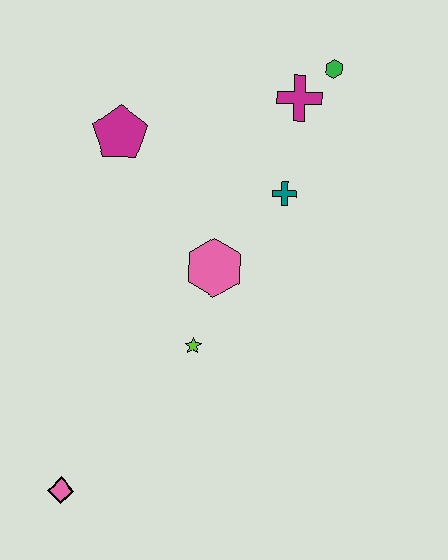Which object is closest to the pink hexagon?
The lime star is closest to the pink hexagon.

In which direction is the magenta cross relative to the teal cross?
The magenta cross is above the teal cross.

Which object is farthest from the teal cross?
The pink diamond is farthest from the teal cross.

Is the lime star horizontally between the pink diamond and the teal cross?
Yes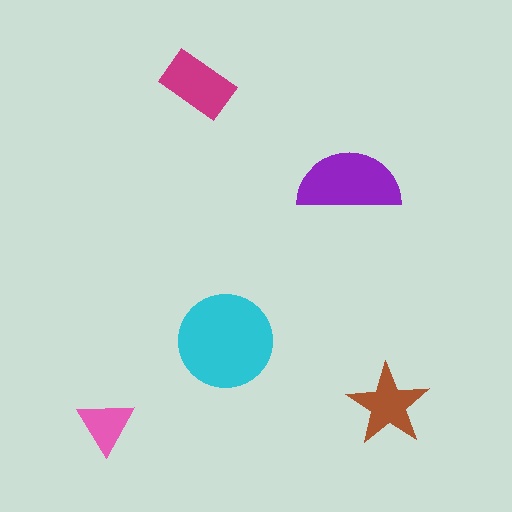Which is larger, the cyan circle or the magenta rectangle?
The cyan circle.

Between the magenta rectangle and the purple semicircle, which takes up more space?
The purple semicircle.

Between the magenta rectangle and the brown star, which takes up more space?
The magenta rectangle.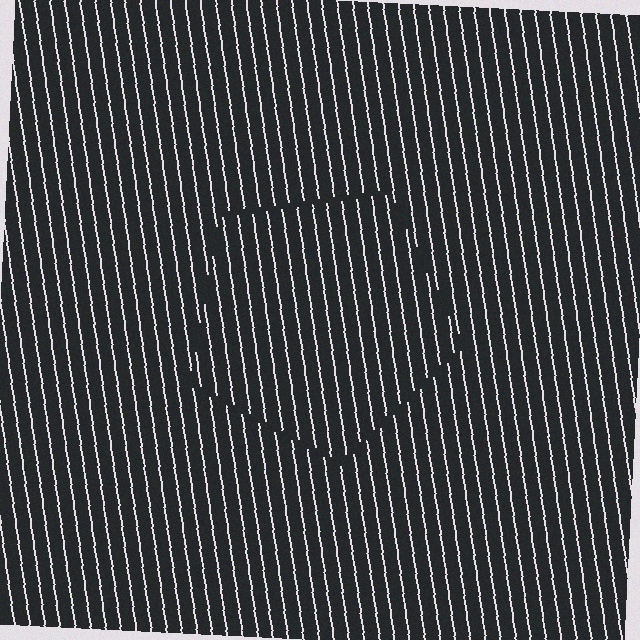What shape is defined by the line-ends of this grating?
An illusory pentagon. The interior of the shape contains the same grating, shifted by half a period — the contour is defined by the phase discontinuity where line-ends from the inner and outer gratings abut.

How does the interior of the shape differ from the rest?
The interior of the shape contains the same grating, shifted by half a period — the contour is defined by the phase discontinuity where line-ends from the inner and outer gratings abut.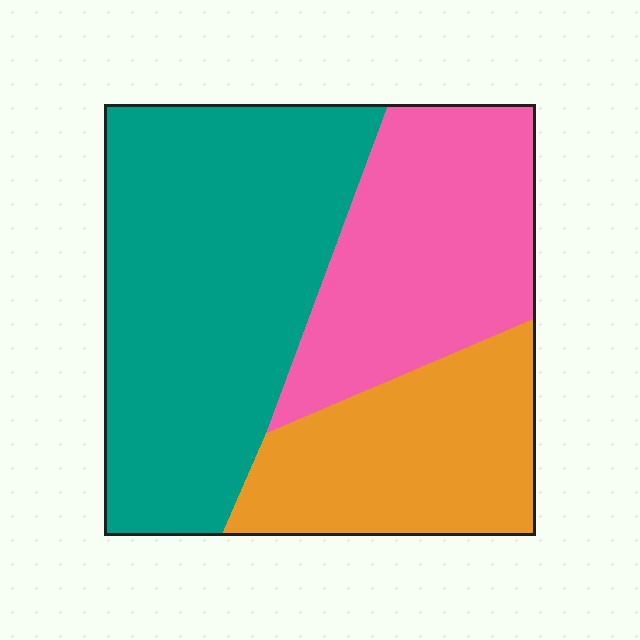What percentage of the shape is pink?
Pink covers about 30% of the shape.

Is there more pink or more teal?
Teal.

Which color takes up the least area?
Orange, at roughly 25%.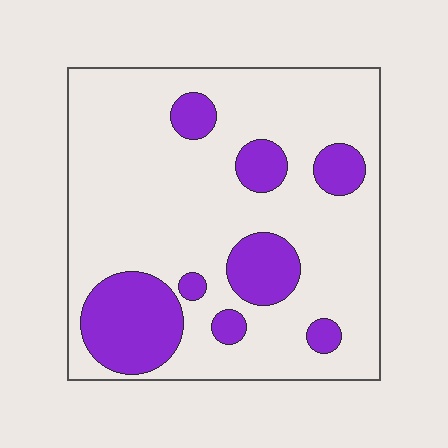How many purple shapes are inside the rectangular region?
8.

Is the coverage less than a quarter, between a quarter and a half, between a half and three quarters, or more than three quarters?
Less than a quarter.